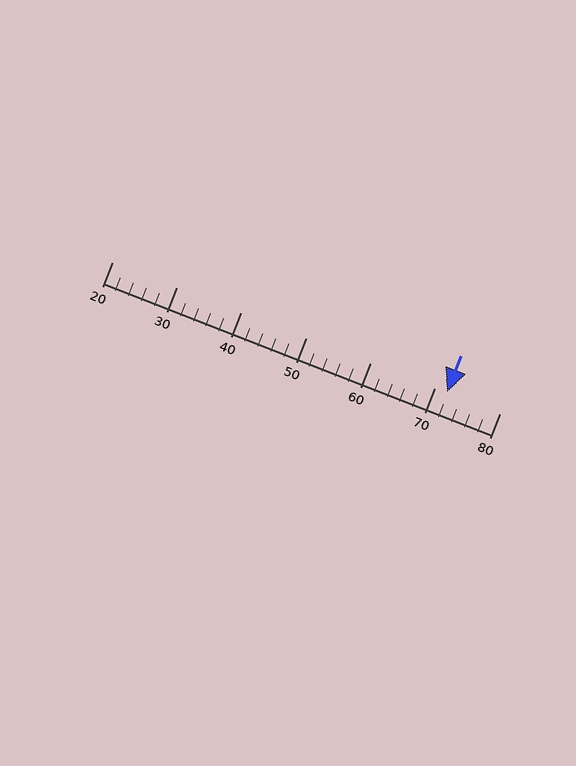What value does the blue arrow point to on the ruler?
The blue arrow points to approximately 72.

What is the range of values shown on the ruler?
The ruler shows values from 20 to 80.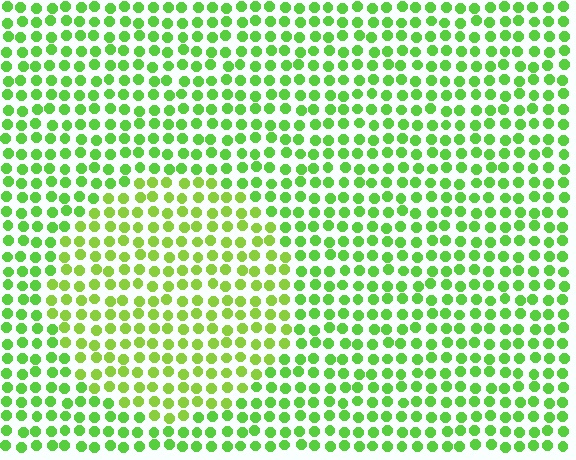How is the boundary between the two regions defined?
The boundary is defined purely by a slight shift in hue (about 21 degrees). Spacing, size, and orientation are identical on both sides.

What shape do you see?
I see a circle.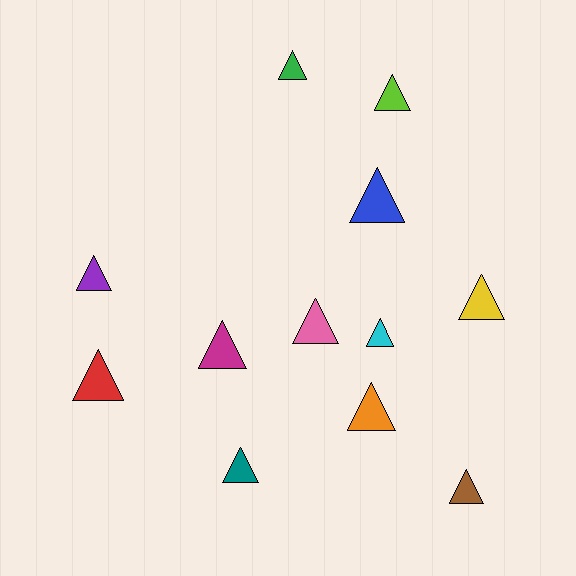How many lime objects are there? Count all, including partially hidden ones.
There is 1 lime object.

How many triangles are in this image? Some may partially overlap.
There are 12 triangles.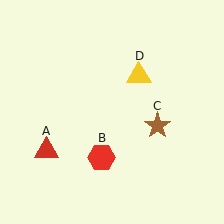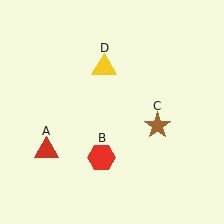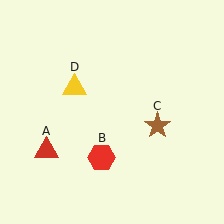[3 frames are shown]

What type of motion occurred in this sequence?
The yellow triangle (object D) rotated counterclockwise around the center of the scene.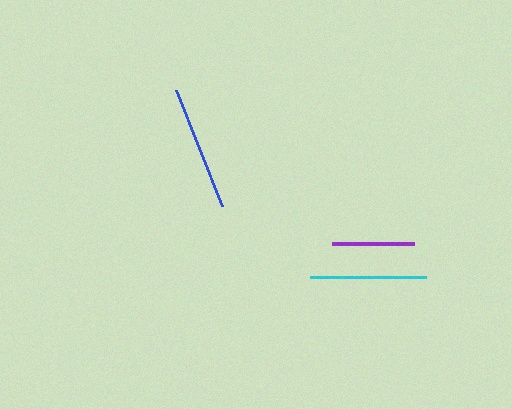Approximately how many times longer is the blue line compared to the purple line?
The blue line is approximately 1.5 times the length of the purple line.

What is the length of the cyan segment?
The cyan segment is approximately 116 pixels long.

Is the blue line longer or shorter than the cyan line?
The blue line is longer than the cyan line.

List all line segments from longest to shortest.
From longest to shortest: blue, cyan, purple.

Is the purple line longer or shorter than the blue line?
The blue line is longer than the purple line.